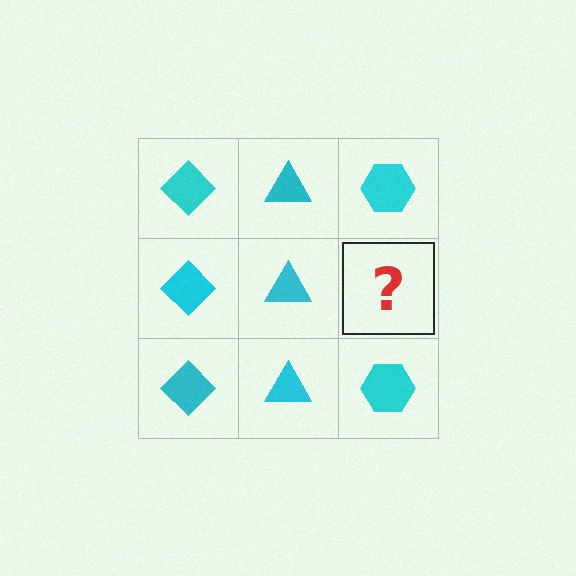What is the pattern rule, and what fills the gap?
The rule is that each column has a consistent shape. The gap should be filled with a cyan hexagon.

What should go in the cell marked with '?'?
The missing cell should contain a cyan hexagon.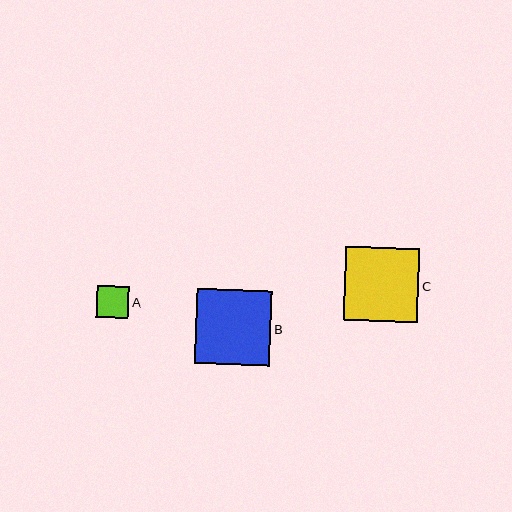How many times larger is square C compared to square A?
Square C is approximately 2.3 times the size of square A.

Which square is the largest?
Square B is the largest with a size of approximately 75 pixels.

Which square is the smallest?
Square A is the smallest with a size of approximately 33 pixels.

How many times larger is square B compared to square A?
Square B is approximately 2.3 times the size of square A.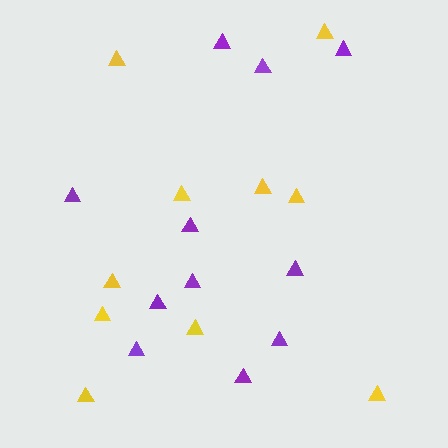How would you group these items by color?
There are 2 groups: one group of purple triangles (11) and one group of yellow triangles (10).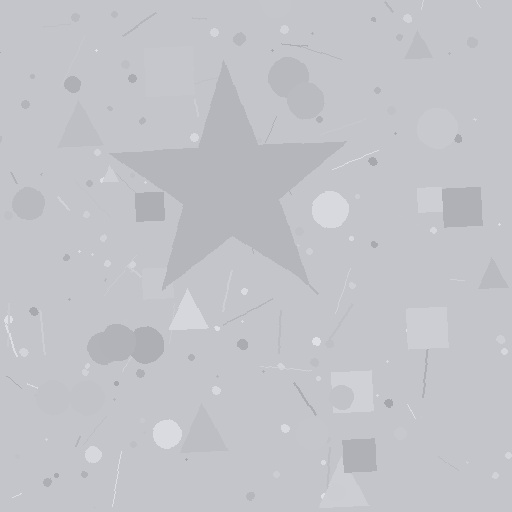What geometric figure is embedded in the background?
A star is embedded in the background.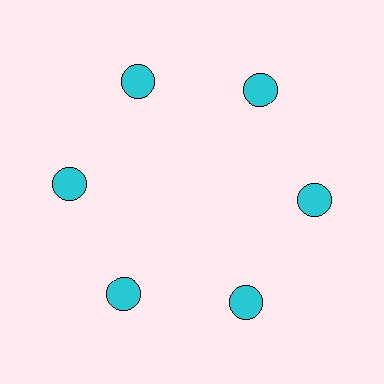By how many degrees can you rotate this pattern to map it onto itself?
The pattern maps onto itself every 60 degrees of rotation.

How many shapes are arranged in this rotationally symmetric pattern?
There are 6 shapes, arranged in 6 groups of 1.